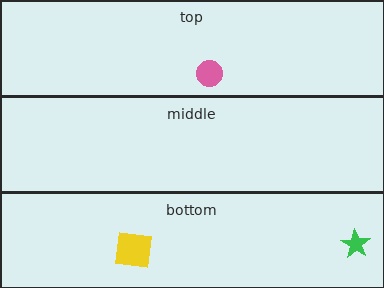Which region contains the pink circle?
The top region.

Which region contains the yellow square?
The bottom region.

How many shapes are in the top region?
1.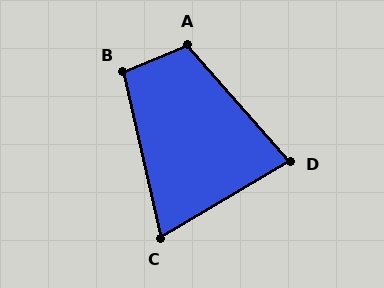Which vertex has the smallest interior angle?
C, at approximately 72 degrees.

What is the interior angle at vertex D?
Approximately 80 degrees (acute).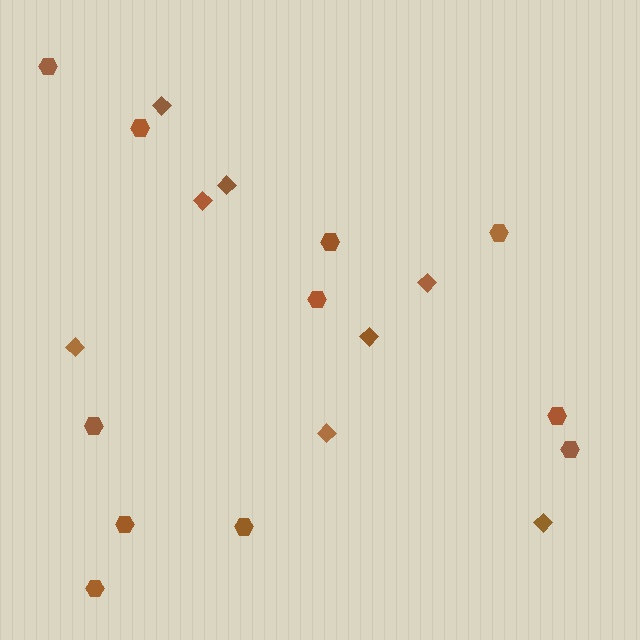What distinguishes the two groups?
There are 2 groups: one group of hexagons (11) and one group of diamonds (8).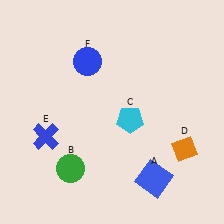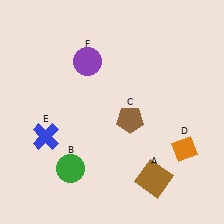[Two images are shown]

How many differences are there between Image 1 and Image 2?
There are 3 differences between the two images.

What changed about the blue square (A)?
In Image 1, A is blue. In Image 2, it changed to brown.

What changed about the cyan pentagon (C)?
In Image 1, C is cyan. In Image 2, it changed to brown.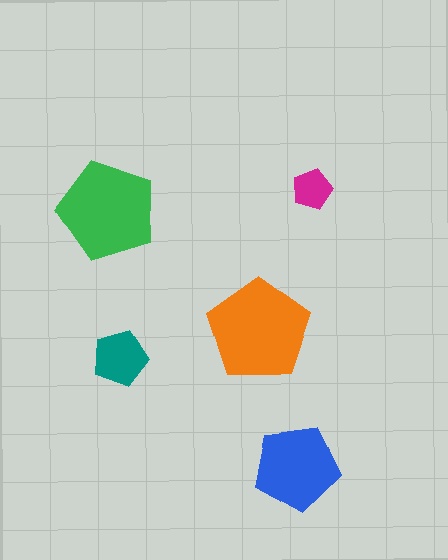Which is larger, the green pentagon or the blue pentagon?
The green one.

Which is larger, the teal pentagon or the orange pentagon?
The orange one.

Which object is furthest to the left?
The green pentagon is leftmost.